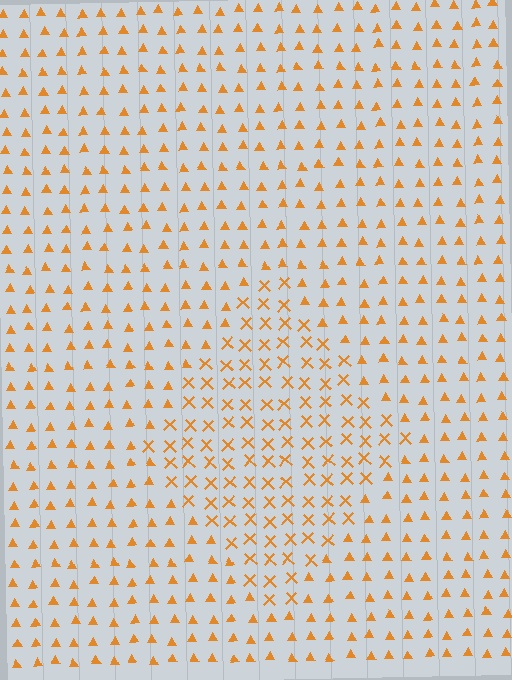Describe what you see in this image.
The image is filled with small orange elements arranged in a uniform grid. A diamond-shaped region contains X marks, while the surrounding area contains triangles. The boundary is defined purely by the change in element shape.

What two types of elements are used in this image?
The image uses X marks inside the diamond region and triangles outside it.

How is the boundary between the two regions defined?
The boundary is defined by a change in element shape: X marks inside vs. triangles outside. All elements share the same color and spacing.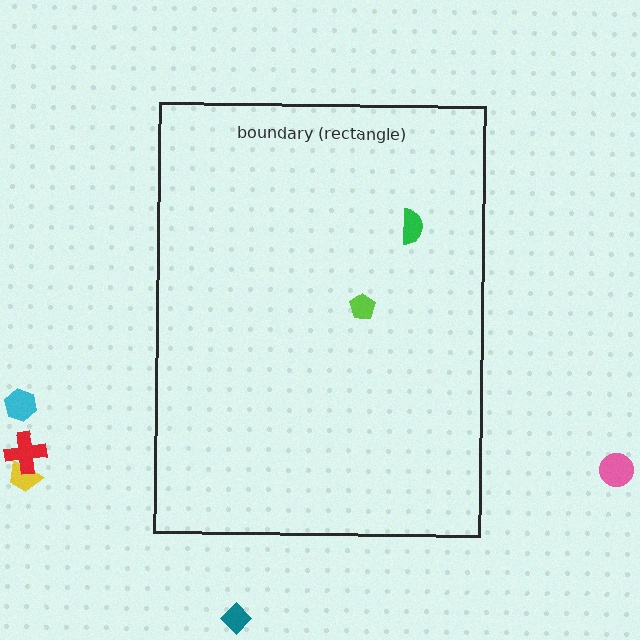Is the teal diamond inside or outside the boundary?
Outside.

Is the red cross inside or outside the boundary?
Outside.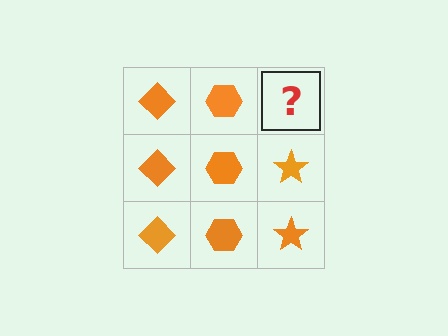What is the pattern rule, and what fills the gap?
The rule is that each column has a consistent shape. The gap should be filled with an orange star.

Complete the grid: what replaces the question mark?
The question mark should be replaced with an orange star.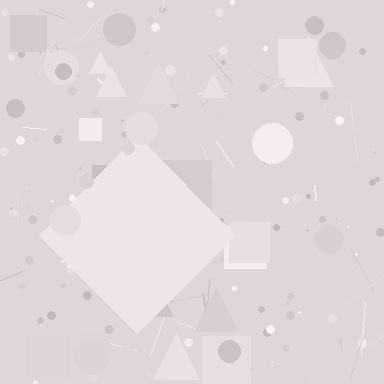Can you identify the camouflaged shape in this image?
The camouflaged shape is a diamond.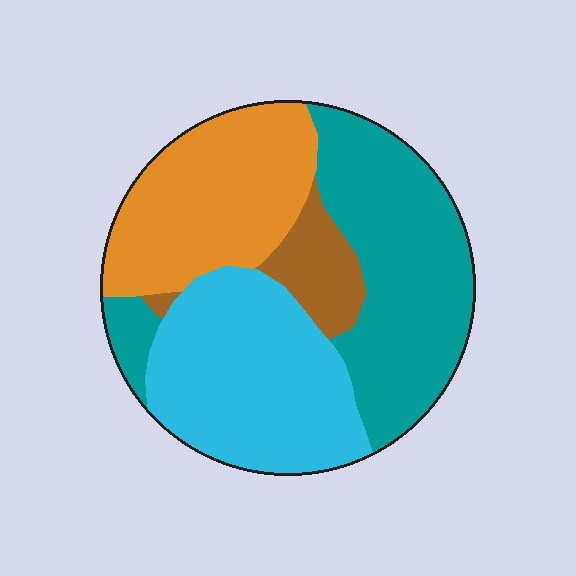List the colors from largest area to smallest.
From largest to smallest: teal, cyan, orange, brown.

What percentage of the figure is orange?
Orange covers 26% of the figure.